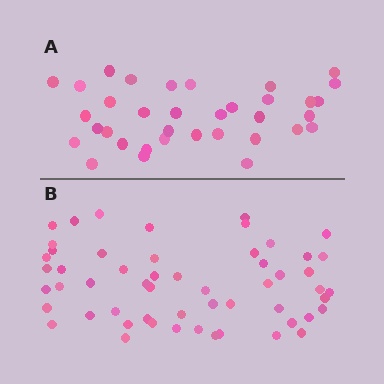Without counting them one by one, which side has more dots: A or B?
Region B (the bottom region) has more dots.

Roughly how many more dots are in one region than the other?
Region B has approximately 20 more dots than region A.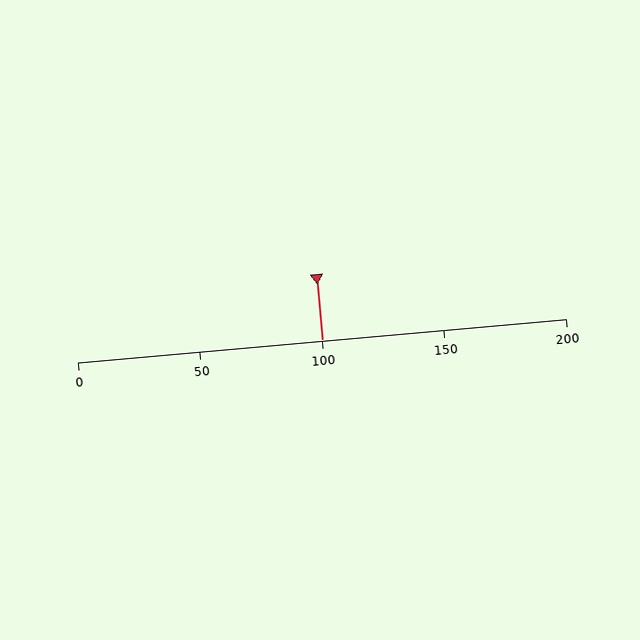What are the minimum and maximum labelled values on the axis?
The axis runs from 0 to 200.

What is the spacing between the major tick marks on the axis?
The major ticks are spaced 50 apart.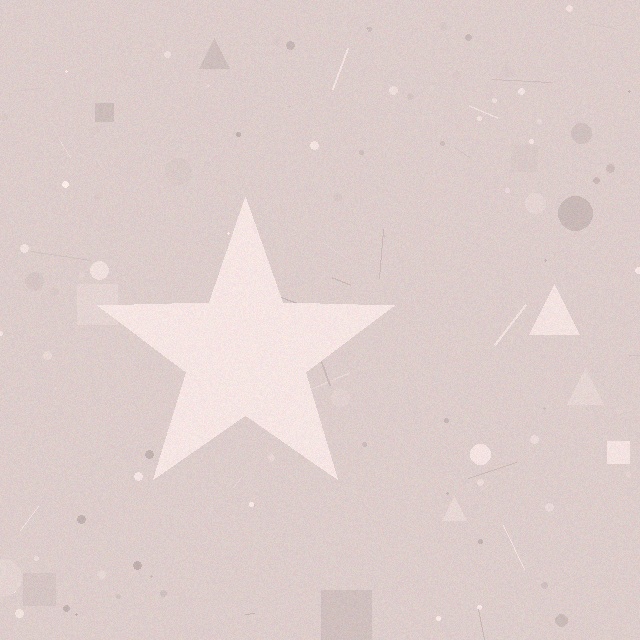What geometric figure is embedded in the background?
A star is embedded in the background.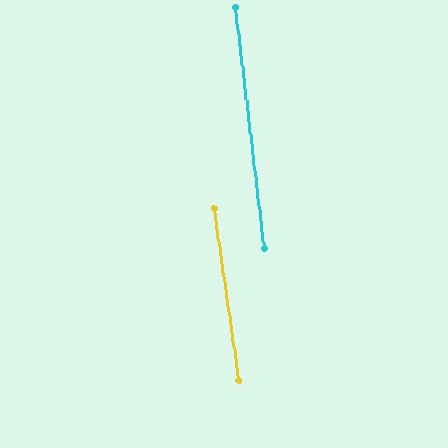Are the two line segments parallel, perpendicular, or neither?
Parallel — their directions differ by only 1.6°.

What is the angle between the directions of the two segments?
Approximately 2 degrees.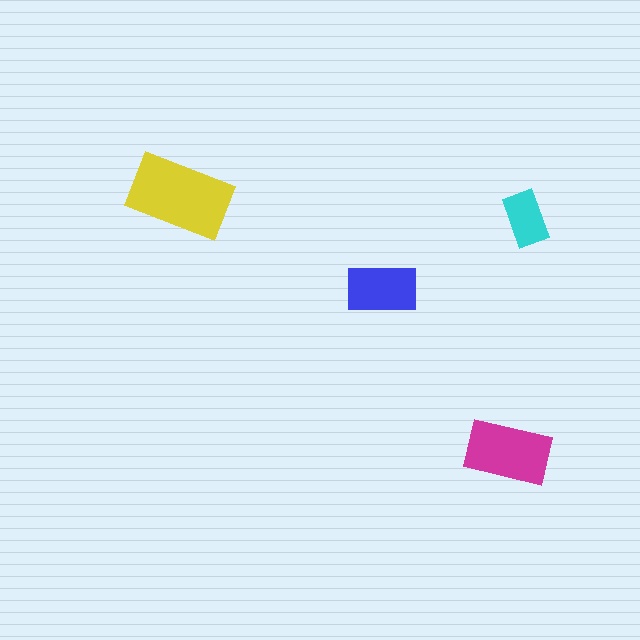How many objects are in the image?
There are 4 objects in the image.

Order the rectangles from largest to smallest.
the yellow one, the magenta one, the blue one, the cyan one.